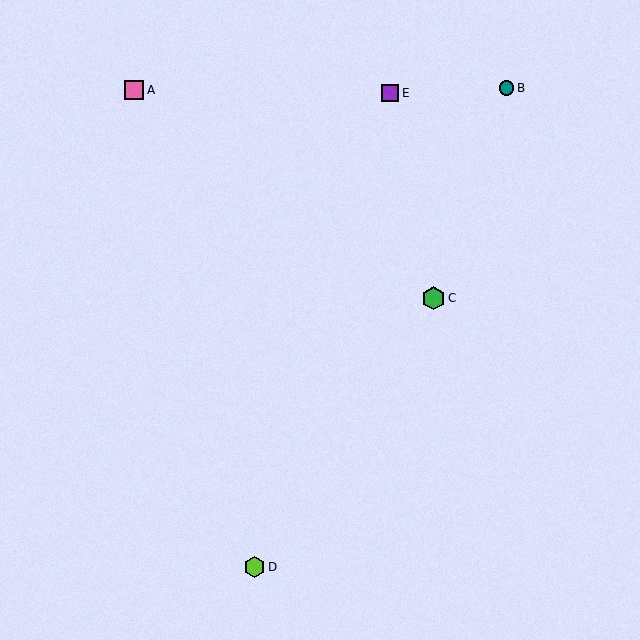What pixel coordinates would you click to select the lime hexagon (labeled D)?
Click at (254, 567) to select the lime hexagon D.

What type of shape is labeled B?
Shape B is a teal circle.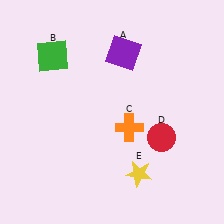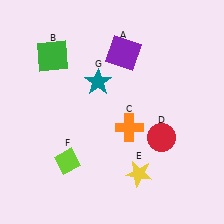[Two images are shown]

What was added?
A lime diamond (F), a teal star (G) were added in Image 2.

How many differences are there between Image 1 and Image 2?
There are 2 differences between the two images.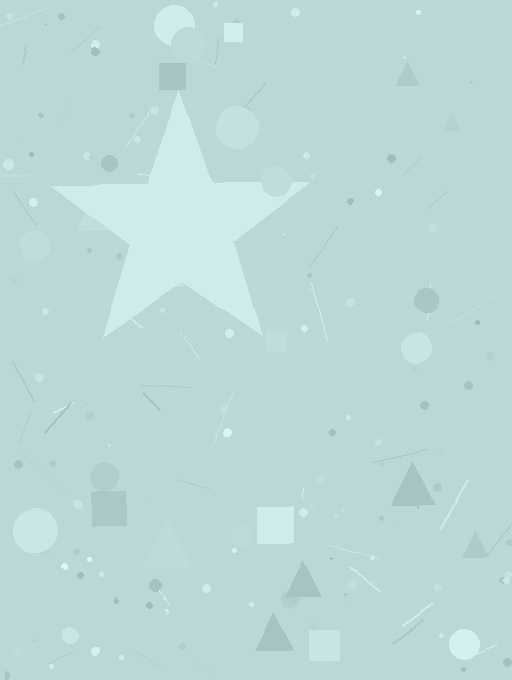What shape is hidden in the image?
A star is hidden in the image.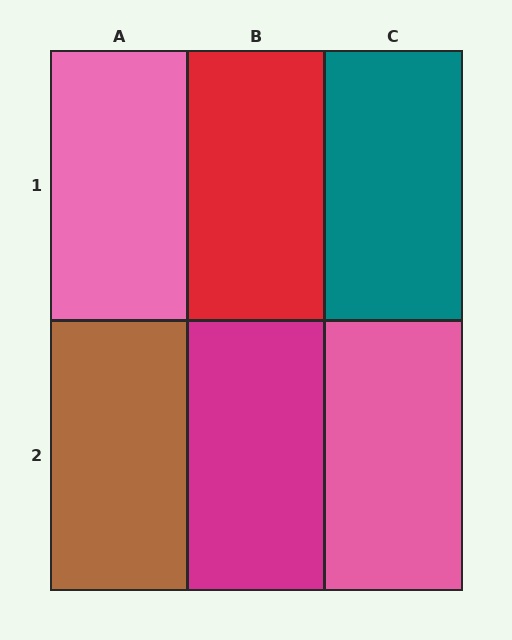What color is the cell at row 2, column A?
Brown.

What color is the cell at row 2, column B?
Magenta.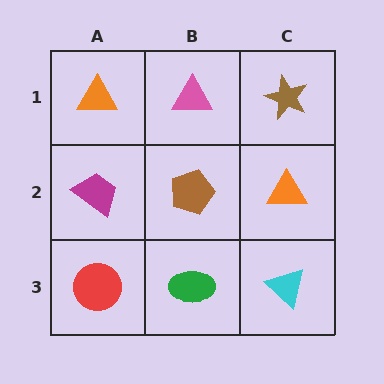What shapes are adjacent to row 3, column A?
A magenta trapezoid (row 2, column A), a green ellipse (row 3, column B).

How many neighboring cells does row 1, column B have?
3.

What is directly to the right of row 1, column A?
A pink triangle.